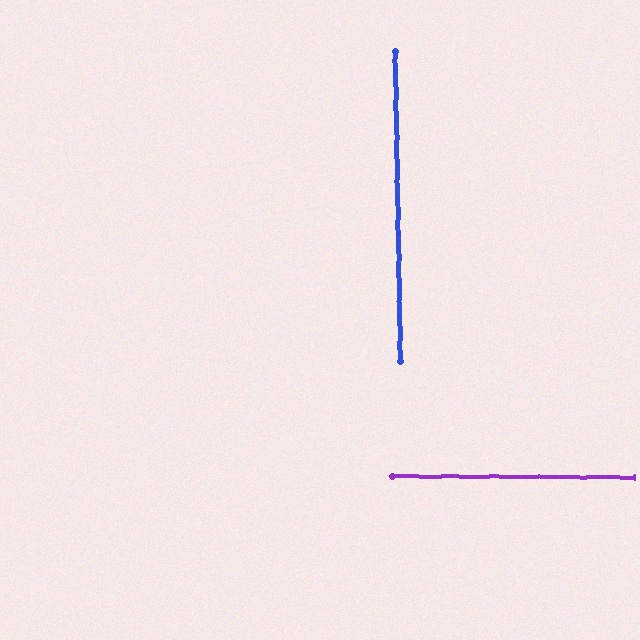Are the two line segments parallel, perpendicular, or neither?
Perpendicular — they meet at approximately 89°.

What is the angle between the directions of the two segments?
Approximately 89 degrees.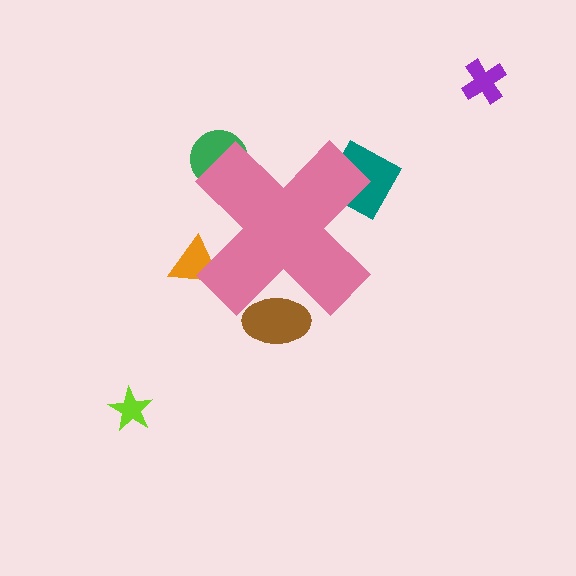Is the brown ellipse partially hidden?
Yes, the brown ellipse is partially hidden behind the pink cross.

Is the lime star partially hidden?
No, the lime star is fully visible.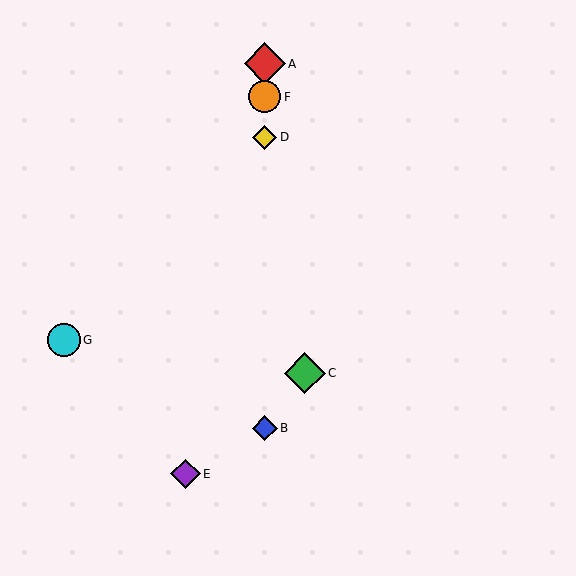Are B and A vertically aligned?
Yes, both are at x≈265.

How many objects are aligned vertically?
4 objects (A, B, D, F) are aligned vertically.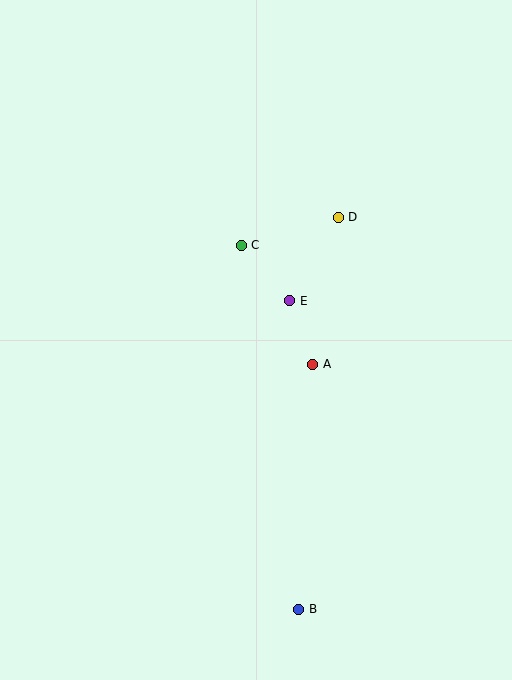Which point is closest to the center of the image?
Point E at (290, 301) is closest to the center.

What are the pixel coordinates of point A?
Point A is at (313, 364).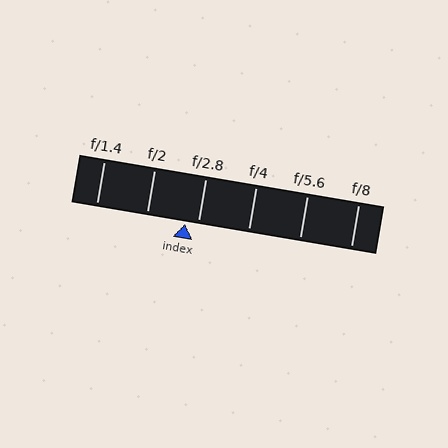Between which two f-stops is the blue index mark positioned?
The index mark is between f/2 and f/2.8.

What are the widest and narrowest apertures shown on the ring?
The widest aperture shown is f/1.4 and the narrowest is f/8.